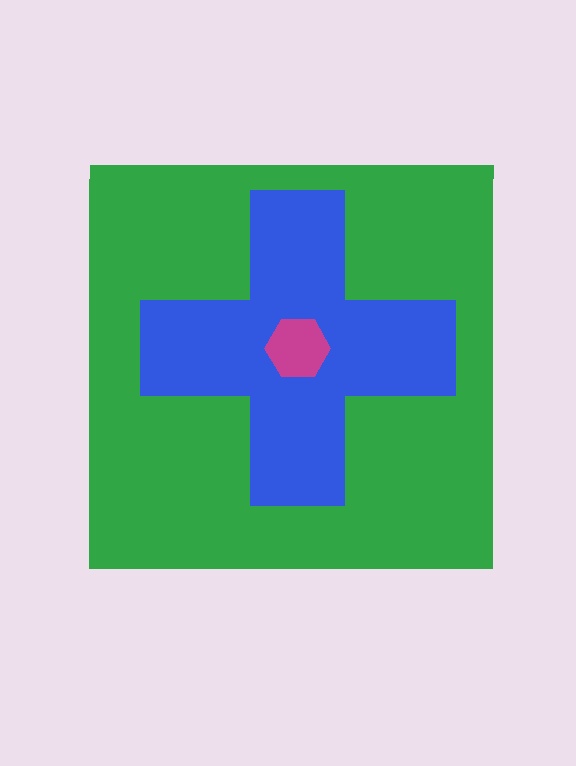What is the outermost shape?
The green square.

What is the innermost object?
The magenta hexagon.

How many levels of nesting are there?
3.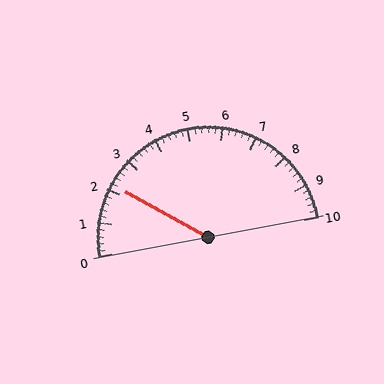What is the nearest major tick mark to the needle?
The nearest major tick mark is 2.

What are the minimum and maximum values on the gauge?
The gauge ranges from 0 to 10.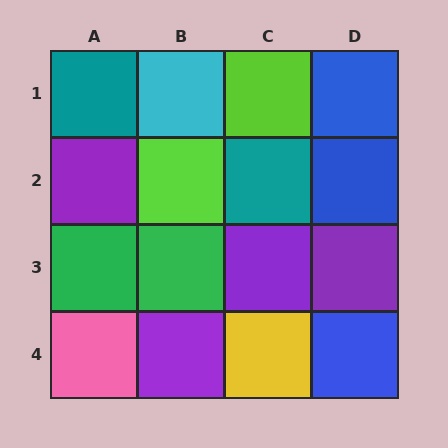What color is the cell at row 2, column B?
Lime.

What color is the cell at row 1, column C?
Lime.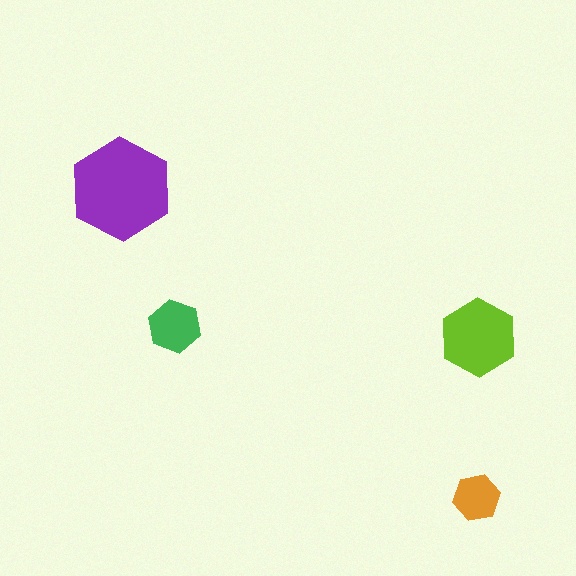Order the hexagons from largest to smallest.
the purple one, the lime one, the green one, the orange one.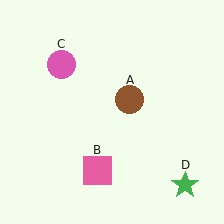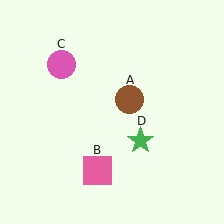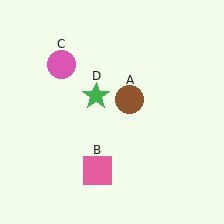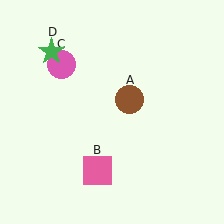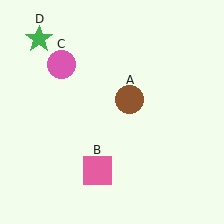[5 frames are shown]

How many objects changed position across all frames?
1 object changed position: green star (object D).